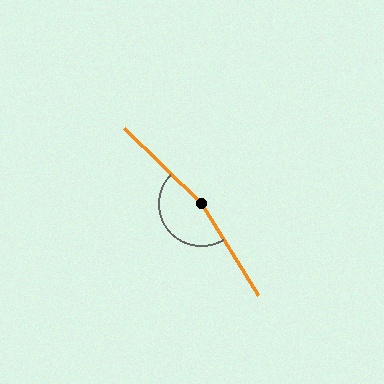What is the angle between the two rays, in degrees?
Approximately 166 degrees.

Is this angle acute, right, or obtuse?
It is obtuse.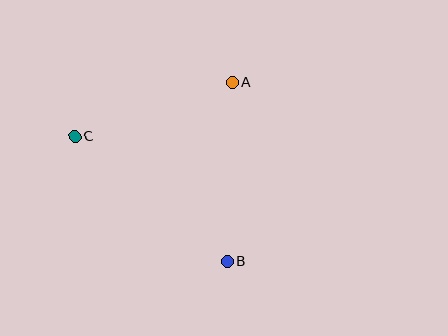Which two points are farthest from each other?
Points B and C are farthest from each other.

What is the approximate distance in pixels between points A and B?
The distance between A and B is approximately 179 pixels.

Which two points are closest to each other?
Points A and C are closest to each other.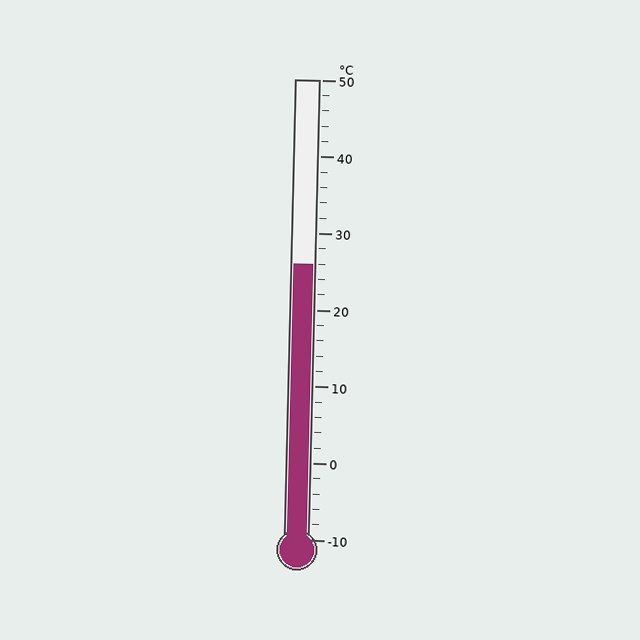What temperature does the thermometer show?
The thermometer shows approximately 26°C.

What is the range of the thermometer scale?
The thermometer scale ranges from -10°C to 50°C.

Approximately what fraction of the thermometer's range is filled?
The thermometer is filled to approximately 60% of its range.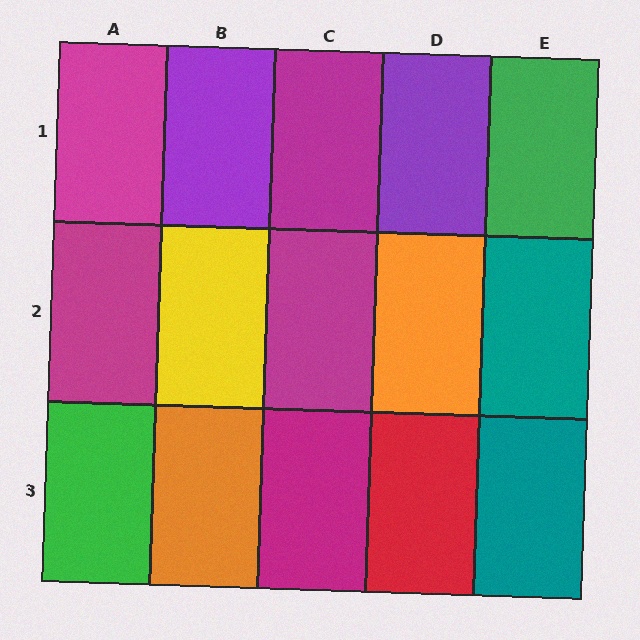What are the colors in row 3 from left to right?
Green, orange, magenta, red, teal.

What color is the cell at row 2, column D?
Orange.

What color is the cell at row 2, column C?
Magenta.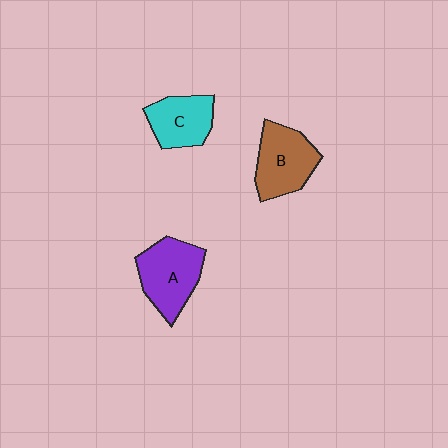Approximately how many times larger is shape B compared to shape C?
Approximately 1.2 times.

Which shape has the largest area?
Shape A (purple).